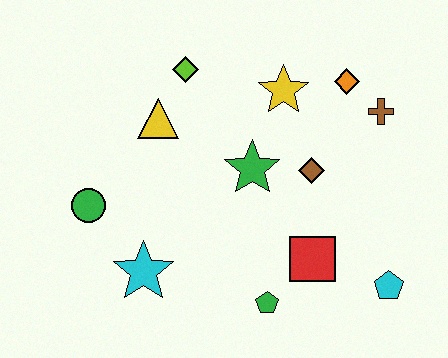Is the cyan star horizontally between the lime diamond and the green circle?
Yes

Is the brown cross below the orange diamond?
Yes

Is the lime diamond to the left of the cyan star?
No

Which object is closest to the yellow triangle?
The lime diamond is closest to the yellow triangle.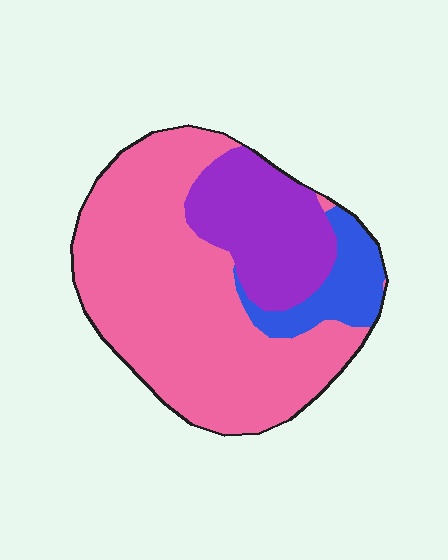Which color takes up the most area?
Pink, at roughly 65%.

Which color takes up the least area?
Blue, at roughly 10%.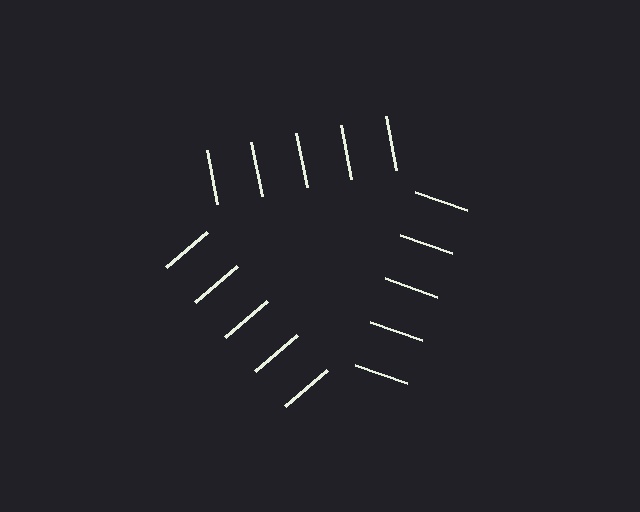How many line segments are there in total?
15 — 5 along each of the 3 edges.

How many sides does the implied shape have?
3 sides — the line-ends trace a triangle.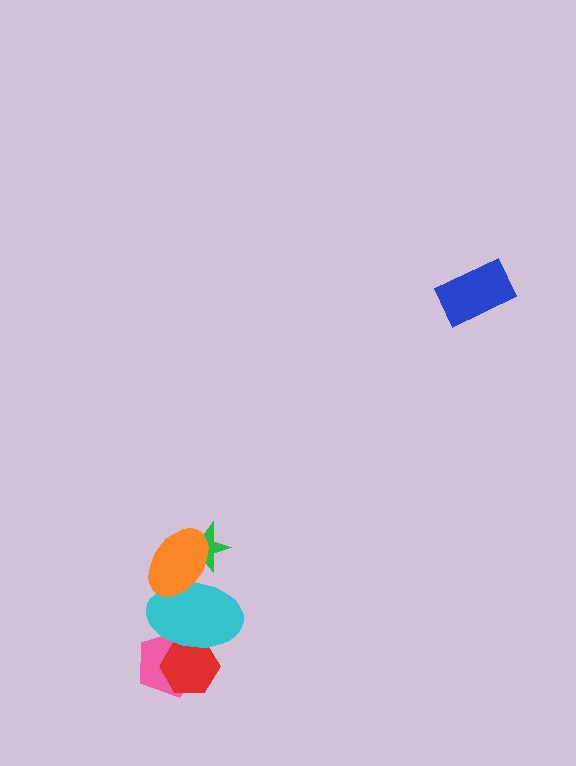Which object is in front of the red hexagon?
The cyan ellipse is in front of the red hexagon.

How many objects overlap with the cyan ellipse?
3 objects overlap with the cyan ellipse.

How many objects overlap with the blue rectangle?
0 objects overlap with the blue rectangle.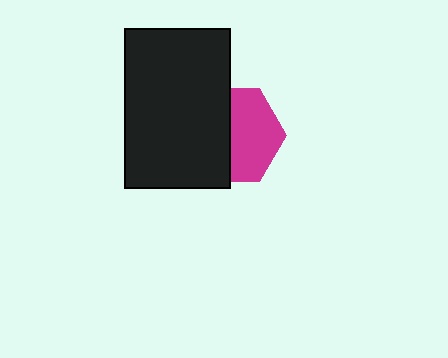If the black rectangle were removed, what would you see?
You would see the complete magenta hexagon.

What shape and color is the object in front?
The object in front is a black rectangle.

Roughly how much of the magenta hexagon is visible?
About half of it is visible (roughly 52%).